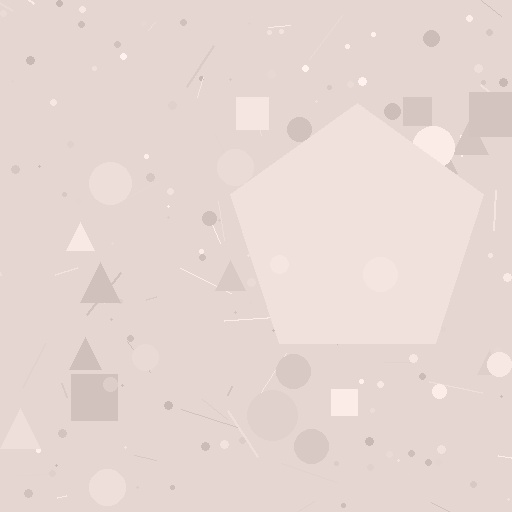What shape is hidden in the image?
A pentagon is hidden in the image.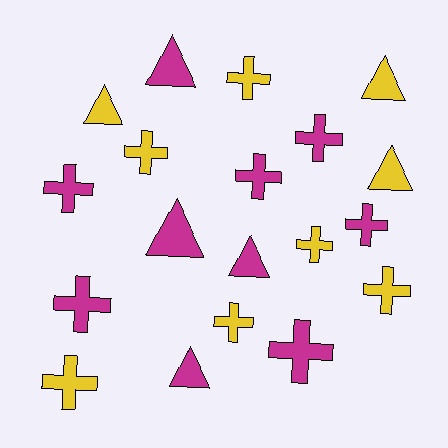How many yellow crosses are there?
There are 6 yellow crosses.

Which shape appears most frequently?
Cross, with 12 objects.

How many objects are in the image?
There are 19 objects.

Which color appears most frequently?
Magenta, with 10 objects.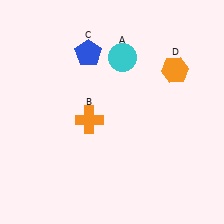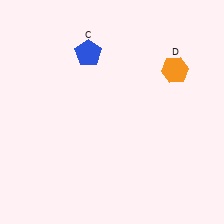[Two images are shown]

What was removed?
The orange cross (B), the cyan circle (A) were removed in Image 2.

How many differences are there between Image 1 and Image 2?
There are 2 differences between the two images.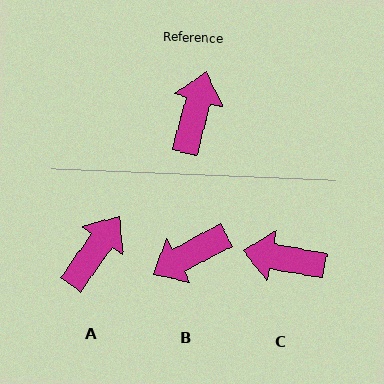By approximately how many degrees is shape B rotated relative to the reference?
Approximately 133 degrees counter-clockwise.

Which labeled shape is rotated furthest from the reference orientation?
B, about 133 degrees away.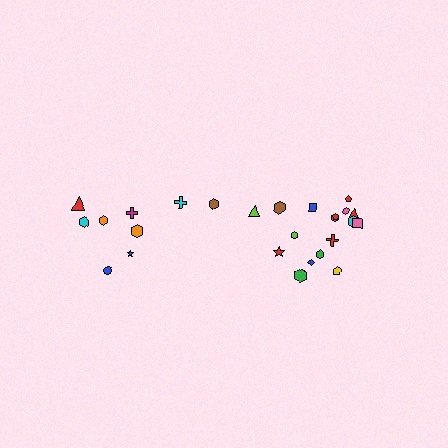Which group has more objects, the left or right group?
The right group.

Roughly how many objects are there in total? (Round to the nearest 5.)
Roughly 25 objects in total.